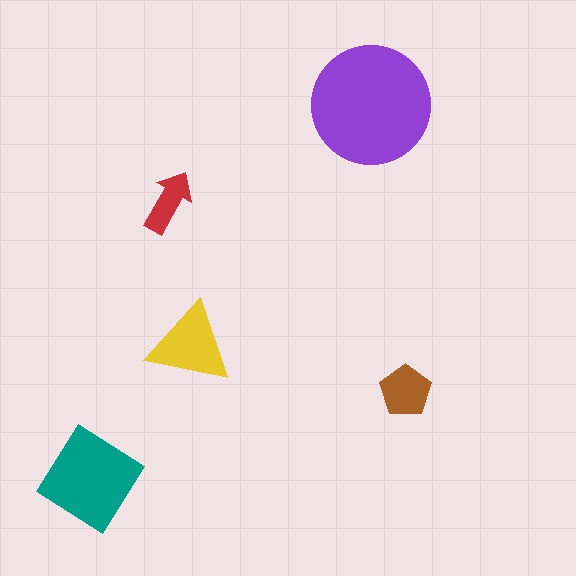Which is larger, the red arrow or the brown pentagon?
The brown pentagon.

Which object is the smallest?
The red arrow.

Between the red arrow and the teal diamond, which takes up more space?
The teal diamond.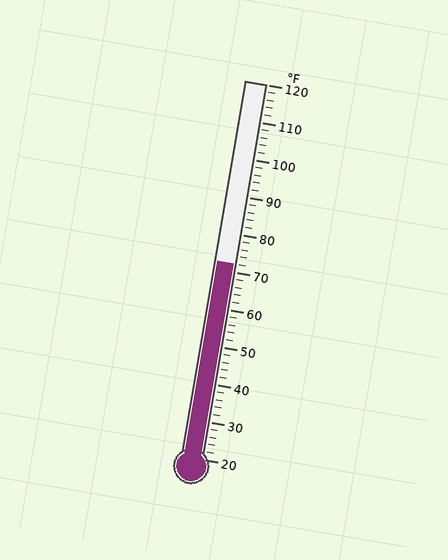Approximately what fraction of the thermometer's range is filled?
The thermometer is filled to approximately 50% of its range.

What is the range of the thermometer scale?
The thermometer scale ranges from 20°F to 120°F.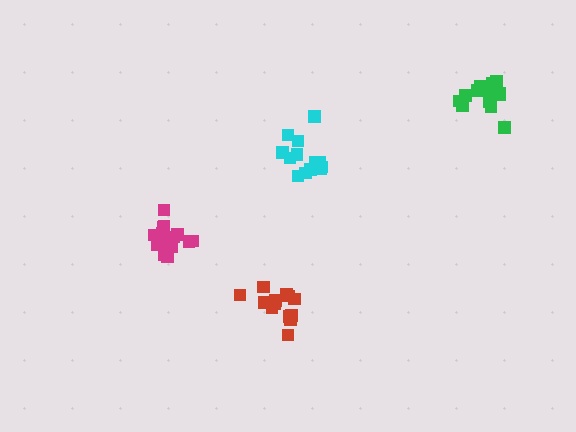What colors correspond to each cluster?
The clusters are colored: cyan, red, green, magenta.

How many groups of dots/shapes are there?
There are 4 groups.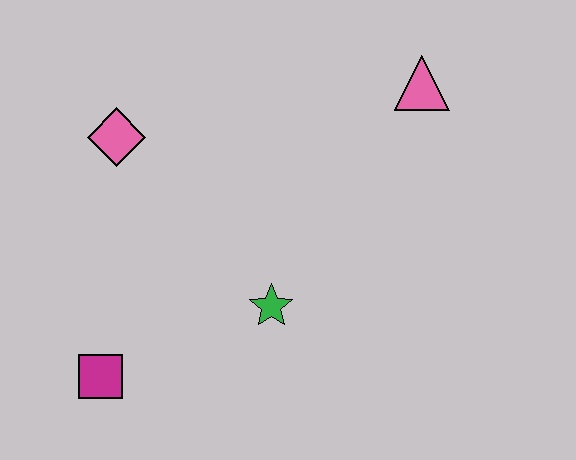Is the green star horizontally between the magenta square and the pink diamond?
No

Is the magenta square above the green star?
No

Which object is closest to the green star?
The magenta square is closest to the green star.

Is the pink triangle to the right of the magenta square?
Yes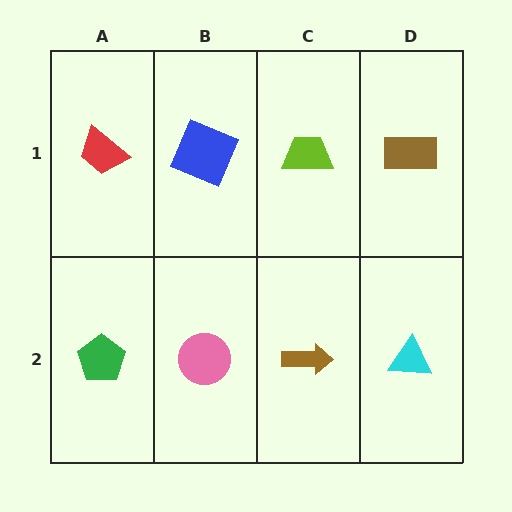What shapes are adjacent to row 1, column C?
A brown arrow (row 2, column C), a blue square (row 1, column B), a brown rectangle (row 1, column D).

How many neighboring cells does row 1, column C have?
3.